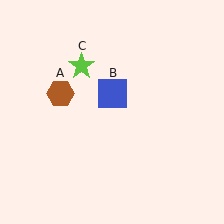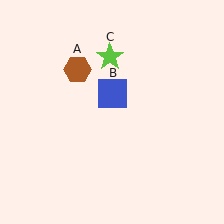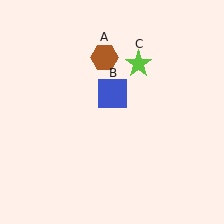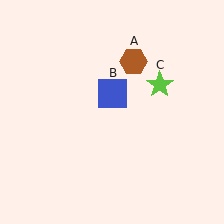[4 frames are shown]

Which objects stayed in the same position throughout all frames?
Blue square (object B) remained stationary.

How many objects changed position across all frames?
2 objects changed position: brown hexagon (object A), lime star (object C).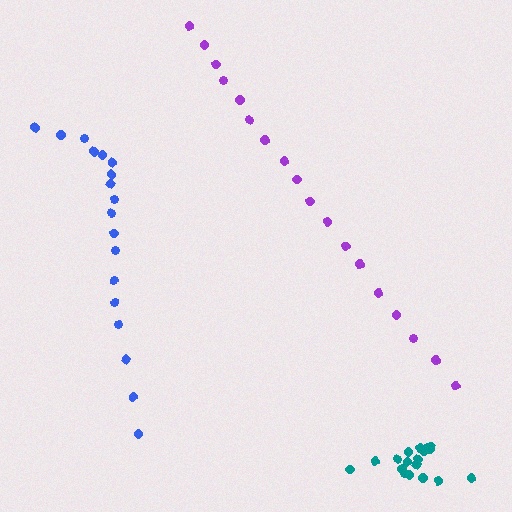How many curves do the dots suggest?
There are 3 distinct paths.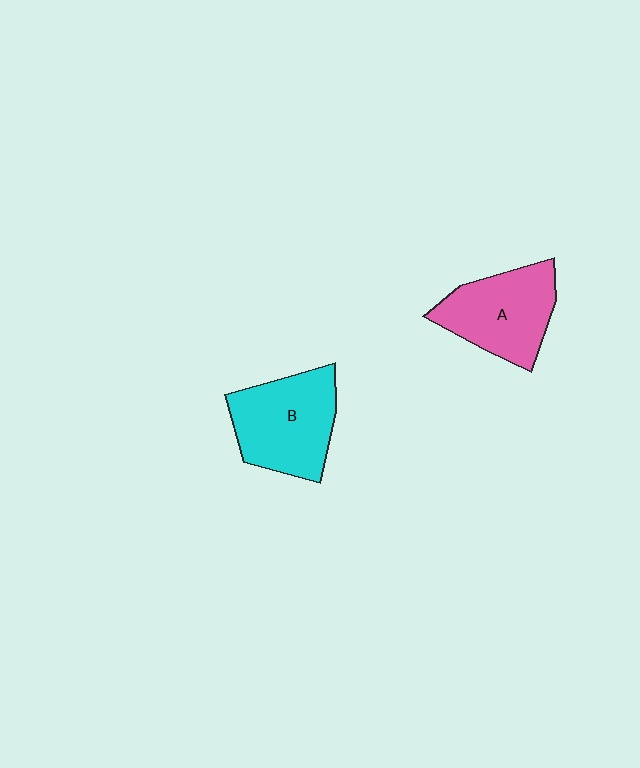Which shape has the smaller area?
Shape A (pink).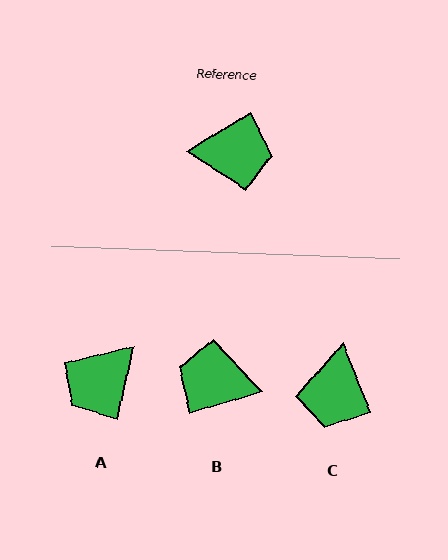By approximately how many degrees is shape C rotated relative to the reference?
Approximately 100 degrees clockwise.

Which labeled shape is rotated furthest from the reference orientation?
B, about 166 degrees away.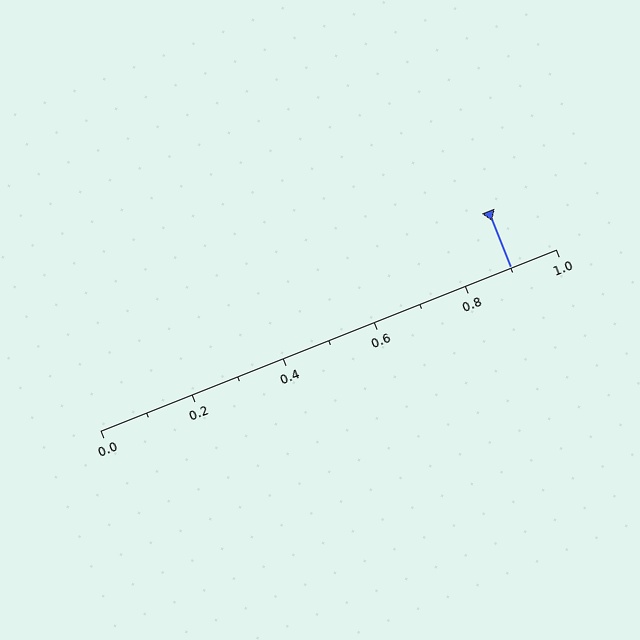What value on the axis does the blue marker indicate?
The marker indicates approximately 0.9.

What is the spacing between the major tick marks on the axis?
The major ticks are spaced 0.2 apart.